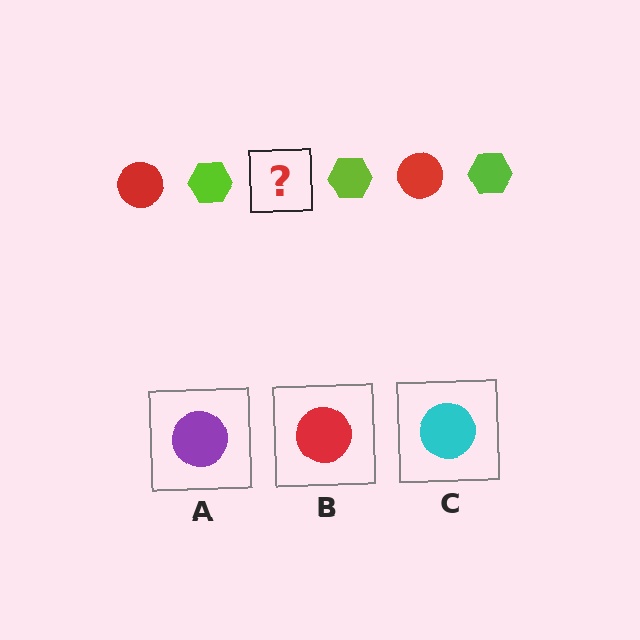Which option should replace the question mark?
Option B.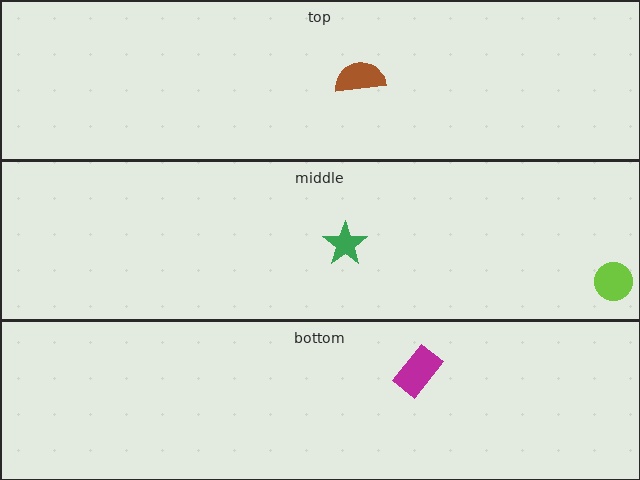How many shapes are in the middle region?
2.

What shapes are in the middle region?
The green star, the lime circle.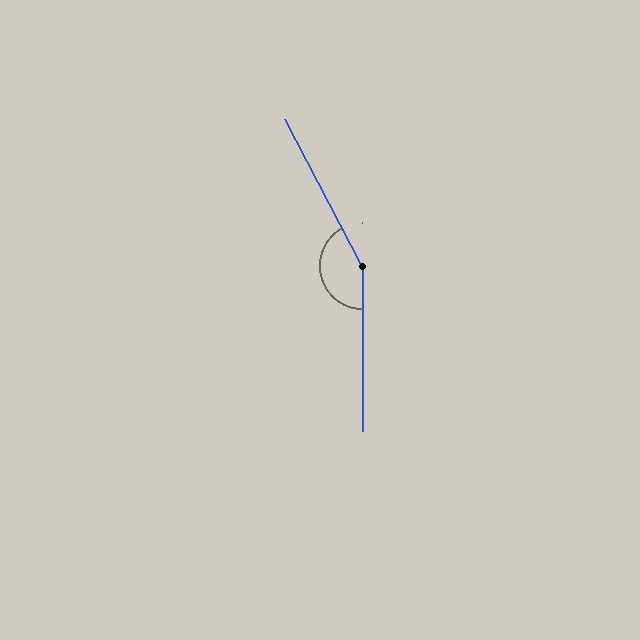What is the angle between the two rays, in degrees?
Approximately 152 degrees.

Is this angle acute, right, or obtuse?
It is obtuse.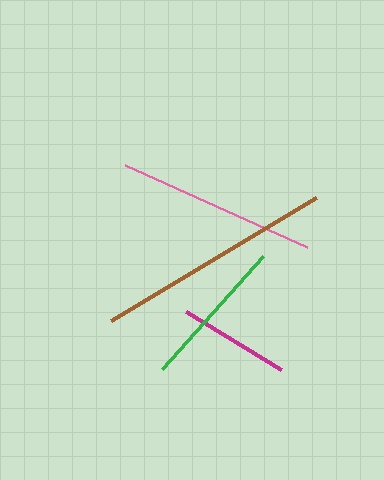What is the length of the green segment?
The green segment is approximately 152 pixels long.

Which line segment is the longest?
The brown line is the longest at approximately 239 pixels.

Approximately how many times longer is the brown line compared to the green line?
The brown line is approximately 1.6 times the length of the green line.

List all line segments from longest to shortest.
From longest to shortest: brown, pink, green, magenta.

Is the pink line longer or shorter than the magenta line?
The pink line is longer than the magenta line.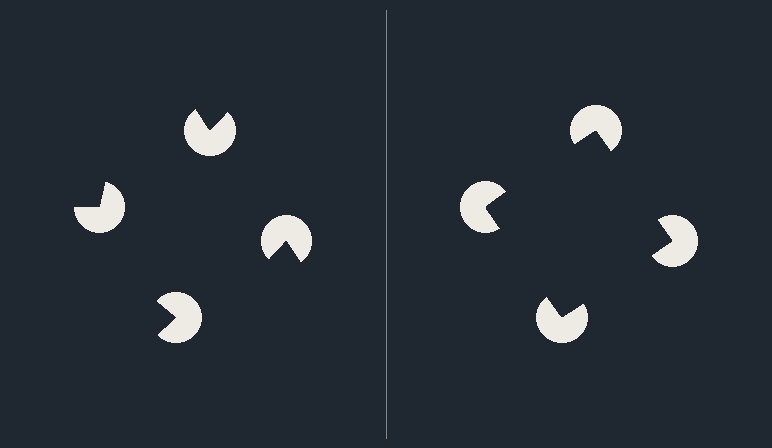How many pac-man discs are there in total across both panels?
8 — 4 on each side.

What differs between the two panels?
The pac-man discs are positioned identically on both sides; only the wedge orientations differ. On the right they align to a square; on the left they are misaligned.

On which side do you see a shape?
An illusory square appears on the right side. On the left side the wedge cuts are rotated, so no coherent shape forms.